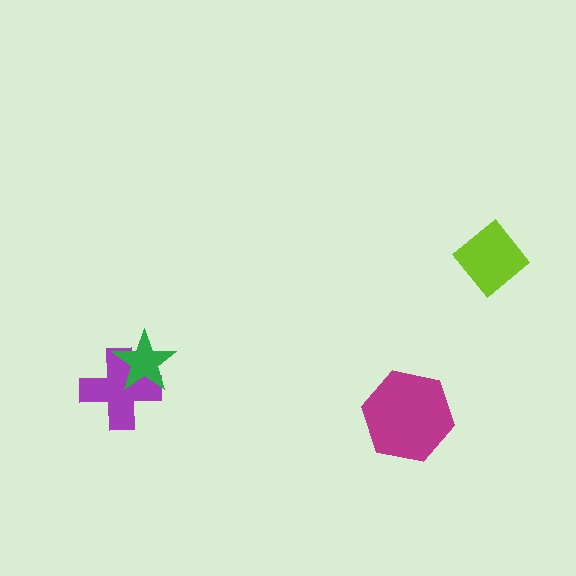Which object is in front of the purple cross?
The green star is in front of the purple cross.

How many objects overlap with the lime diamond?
0 objects overlap with the lime diamond.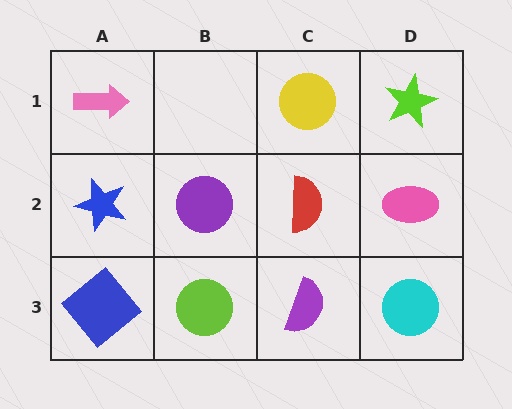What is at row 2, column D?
A pink ellipse.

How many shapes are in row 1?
3 shapes.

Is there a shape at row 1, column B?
No, that cell is empty.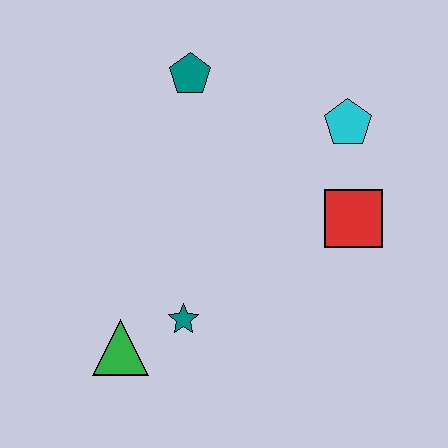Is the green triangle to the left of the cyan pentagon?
Yes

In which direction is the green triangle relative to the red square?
The green triangle is to the left of the red square.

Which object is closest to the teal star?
The green triangle is closest to the teal star.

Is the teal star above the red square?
No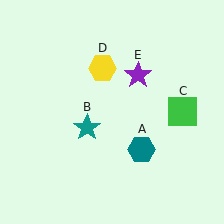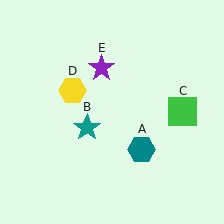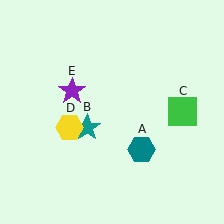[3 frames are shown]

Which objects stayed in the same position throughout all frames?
Teal hexagon (object A) and teal star (object B) and green square (object C) remained stationary.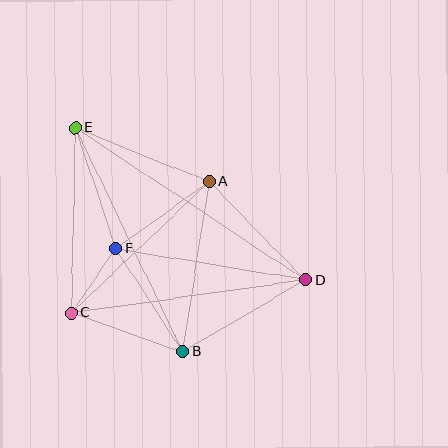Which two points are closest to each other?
Points C and F are closest to each other.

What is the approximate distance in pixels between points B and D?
The distance between B and D is approximately 142 pixels.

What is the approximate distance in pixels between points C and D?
The distance between C and D is approximately 236 pixels.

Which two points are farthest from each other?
Points D and E are farthest from each other.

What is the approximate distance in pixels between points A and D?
The distance between A and D is approximately 138 pixels.